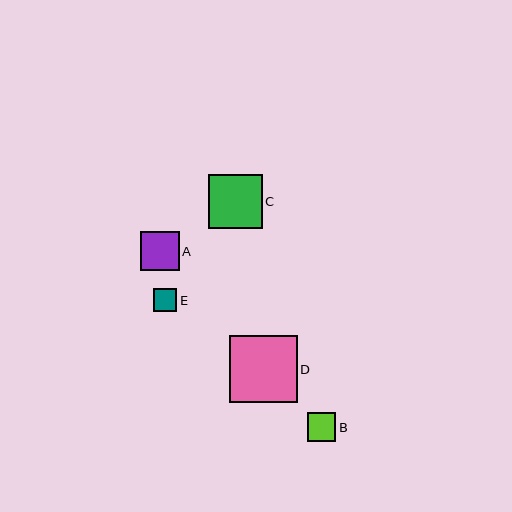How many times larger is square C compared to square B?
Square C is approximately 1.9 times the size of square B.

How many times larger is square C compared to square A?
Square C is approximately 1.4 times the size of square A.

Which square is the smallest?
Square E is the smallest with a size of approximately 23 pixels.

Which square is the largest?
Square D is the largest with a size of approximately 68 pixels.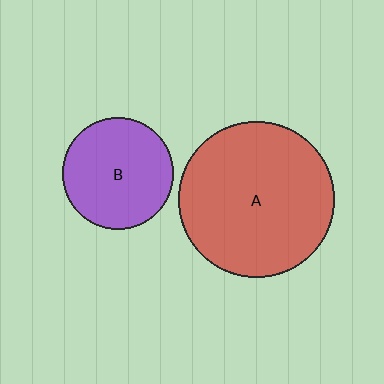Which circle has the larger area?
Circle A (red).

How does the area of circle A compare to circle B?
Approximately 1.9 times.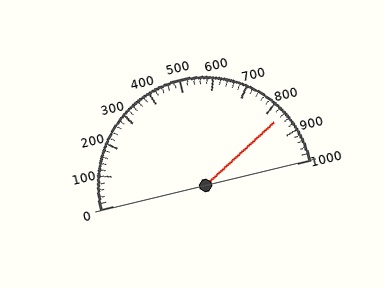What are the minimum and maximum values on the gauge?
The gauge ranges from 0 to 1000.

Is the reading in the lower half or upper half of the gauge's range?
The reading is in the upper half of the range (0 to 1000).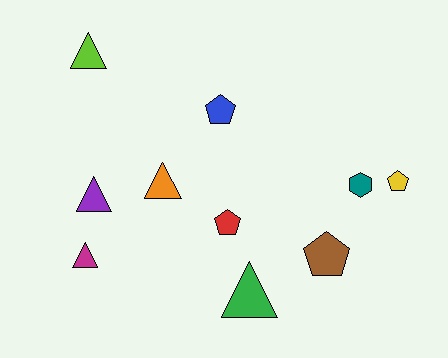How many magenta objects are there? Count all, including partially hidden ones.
There is 1 magenta object.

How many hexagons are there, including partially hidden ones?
There is 1 hexagon.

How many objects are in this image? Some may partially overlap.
There are 10 objects.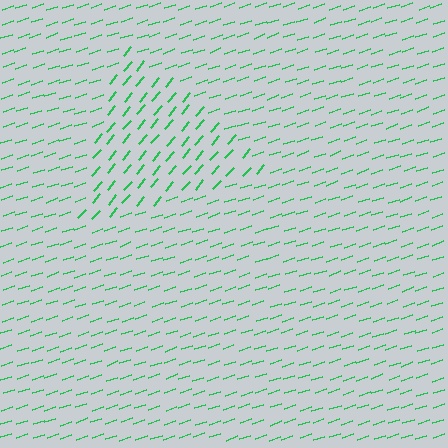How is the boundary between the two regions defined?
The boundary is defined purely by a change in line orientation (approximately 31 degrees difference). All lines are the same color and thickness.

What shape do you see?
I see a triangle.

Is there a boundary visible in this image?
Yes, there is a texture boundary formed by a change in line orientation.